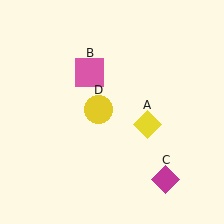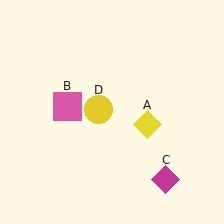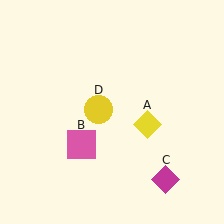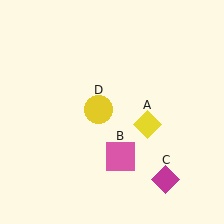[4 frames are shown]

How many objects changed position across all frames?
1 object changed position: pink square (object B).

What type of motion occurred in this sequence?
The pink square (object B) rotated counterclockwise around the center of the scene.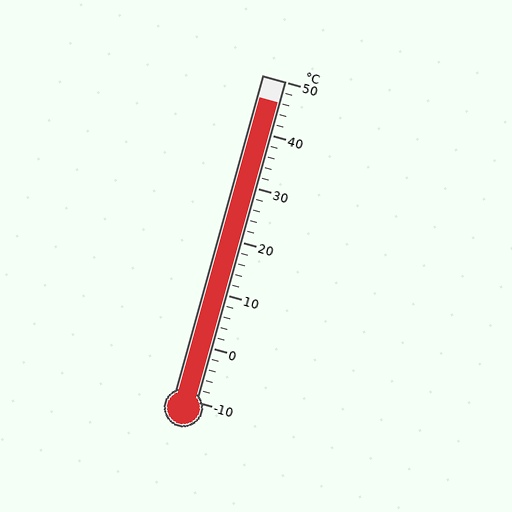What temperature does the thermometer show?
The thermometer shows approximately 46°C.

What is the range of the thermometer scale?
The thermometer scale ranges from -10°C to 50°C.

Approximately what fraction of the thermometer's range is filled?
The thermometer is filled to approximately 95% of its range.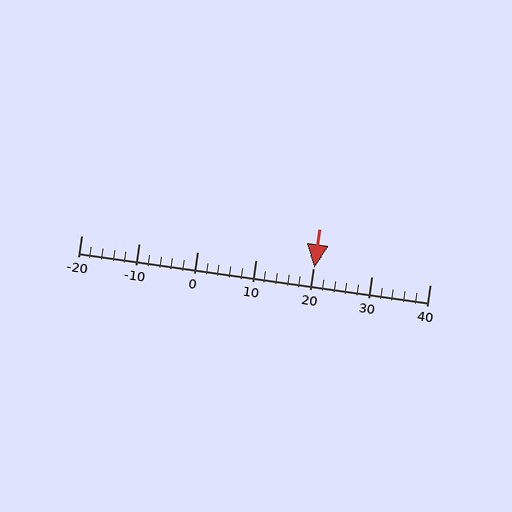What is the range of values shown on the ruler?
The ruler shows values from -20 to 40.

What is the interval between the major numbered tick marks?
The major tick marks are spaced 10 units apart.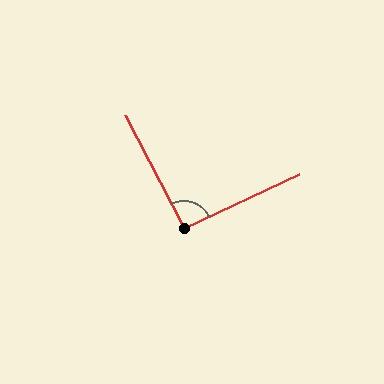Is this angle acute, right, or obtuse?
It is approximately a right angle.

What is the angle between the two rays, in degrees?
Approximately 92 degrees.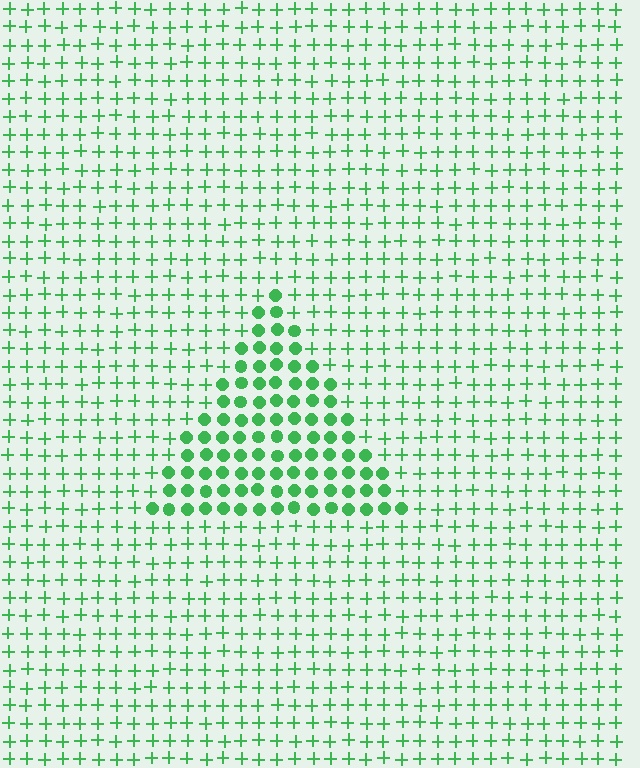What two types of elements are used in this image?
The image uses circles inside the triangle region and plus signs outside it.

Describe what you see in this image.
The image is filled with small green elements arranged in a uniform grid. A triangle-shaped region contains circles, while the surrounding area contains plus signs. The boundary is defined purely by the change in element shape.